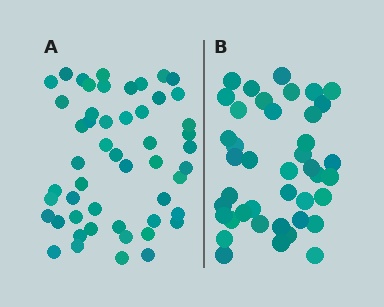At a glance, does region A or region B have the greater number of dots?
Region A (the left region) has more dots.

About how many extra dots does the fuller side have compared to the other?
Region A has roughly 10 or so more dots than region B.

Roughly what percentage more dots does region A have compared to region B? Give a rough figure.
About 25% more.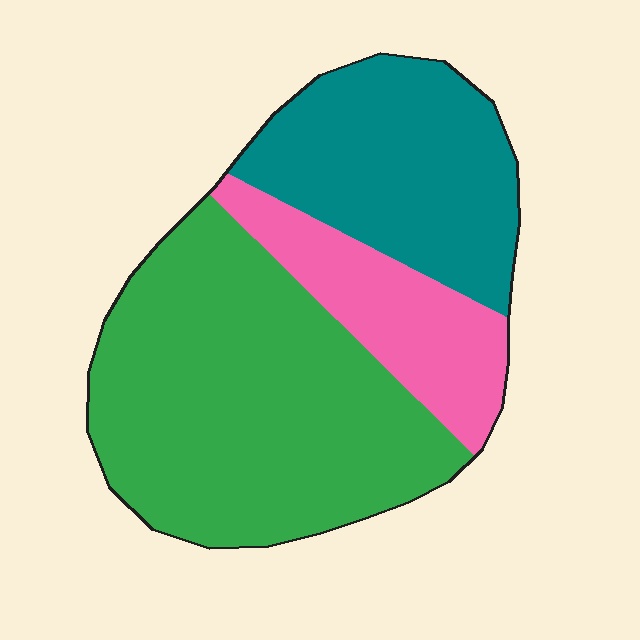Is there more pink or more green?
Green.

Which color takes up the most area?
Green, at roughly 55%.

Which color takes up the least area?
Pink, at roughly 20%.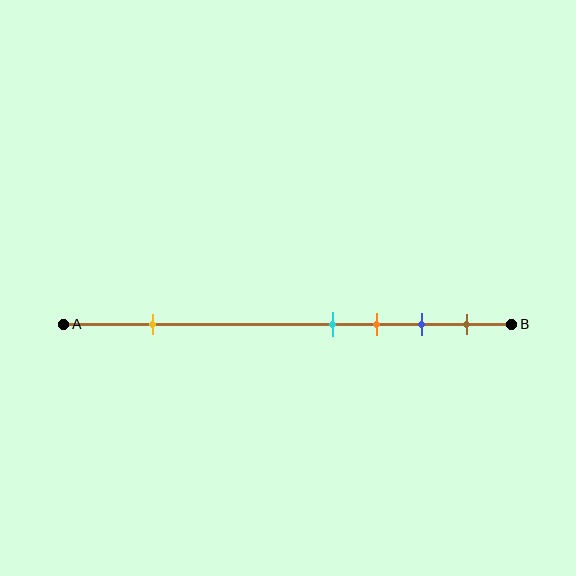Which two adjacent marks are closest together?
The cyan and orange marks are the closest adjacent pair.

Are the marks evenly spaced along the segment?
No, the marks are not evenly spaced.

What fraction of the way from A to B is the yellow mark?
The yellow mark is approximately 20% (0.2) of the way from A to B.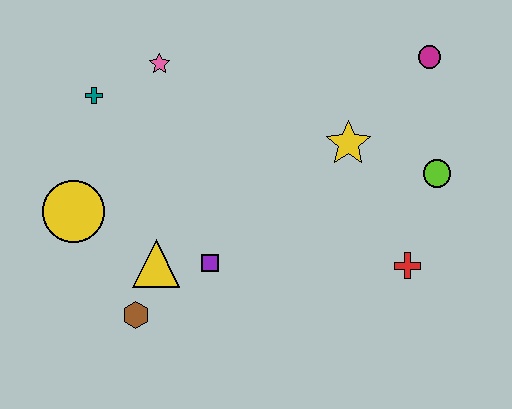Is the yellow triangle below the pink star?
Yes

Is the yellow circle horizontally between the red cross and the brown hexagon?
No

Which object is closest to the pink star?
The teal cross is closest to the pink star.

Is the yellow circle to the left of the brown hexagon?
Yes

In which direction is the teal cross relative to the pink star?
The teal cross is to the left of the pink star.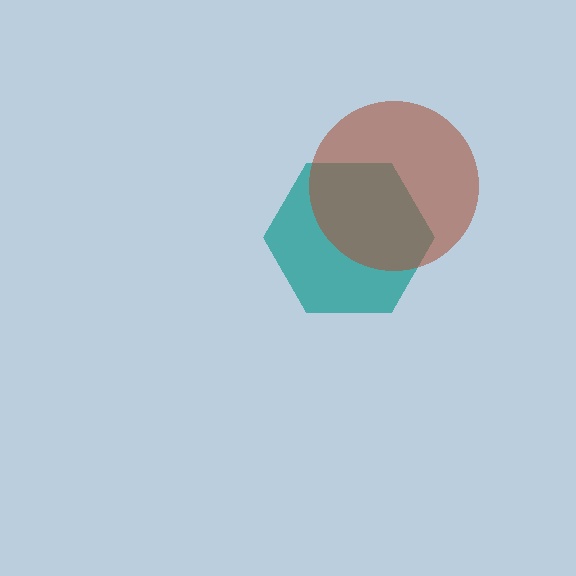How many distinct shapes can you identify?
There are 2 distinct shapes: a teal hexagon, a brown circle.